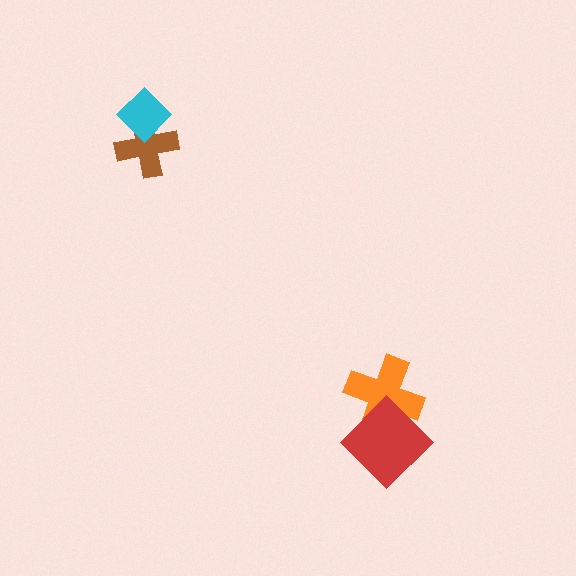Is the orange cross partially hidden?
Yes, it is partially covered by another shape.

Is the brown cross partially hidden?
Yes, it is partially covered by another shape.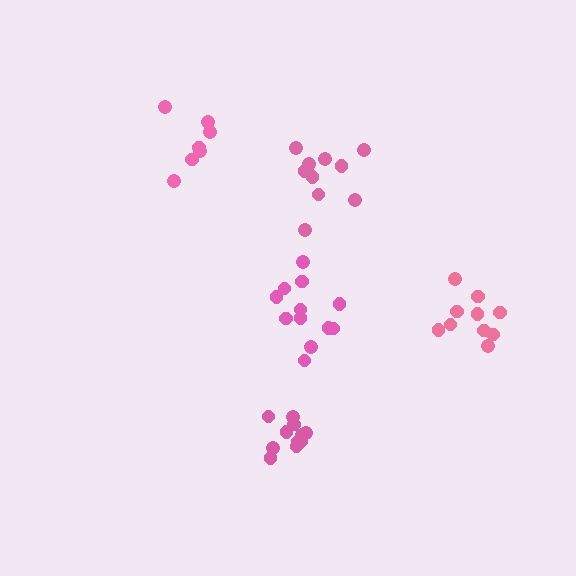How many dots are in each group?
Group 1: 12 dots, Group 2: 7 dots, Group 3: 11 dots, Group 4: 11 dots, Group 5: 10 dots (51 total).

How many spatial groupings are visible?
There are 5 spatial groupings.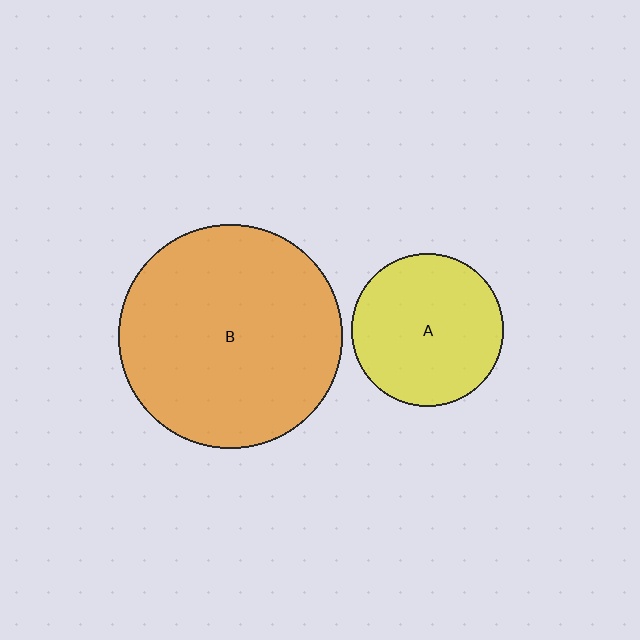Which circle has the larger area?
Circle B (orange).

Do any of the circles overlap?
No, none of the circles overlap.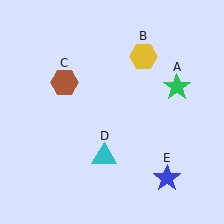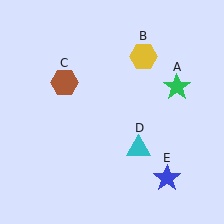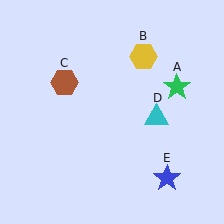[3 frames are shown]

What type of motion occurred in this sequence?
The cyan triangle (object D) rotated counterclockwise around the center of the scene.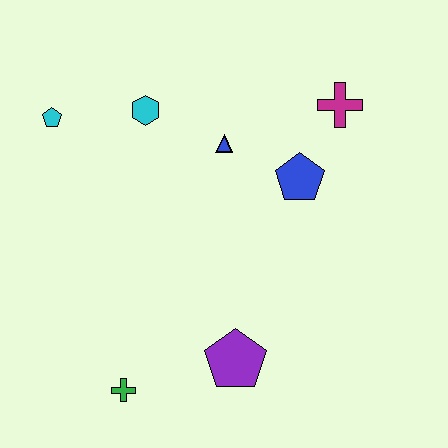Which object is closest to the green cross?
The purple pentagon is closest to the green cross.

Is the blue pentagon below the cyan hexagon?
Yes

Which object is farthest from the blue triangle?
The green cross is farthest from the blue triangle.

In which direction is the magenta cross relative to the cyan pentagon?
The magenta cross is to the right of the cyan pentagon.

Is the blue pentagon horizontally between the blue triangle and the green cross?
No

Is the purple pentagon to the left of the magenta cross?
Yes